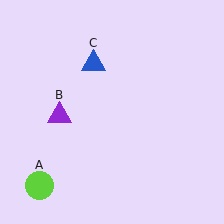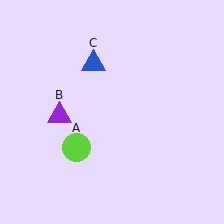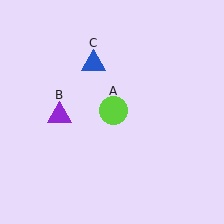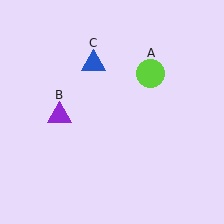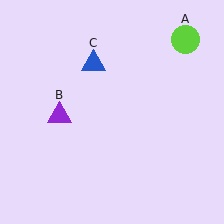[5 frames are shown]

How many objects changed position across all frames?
1 object changed position: lime circle (object A).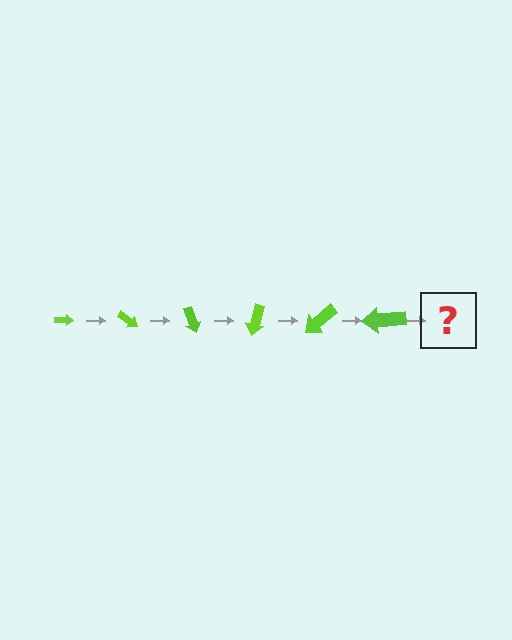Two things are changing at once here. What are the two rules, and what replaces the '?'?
The two rules are that the arrow grows larger each step and it rotates 35 degrees each step. The '?' should be an arrow, larger than the previous one and rotated 210 degrees from the start.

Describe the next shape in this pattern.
It should be an arrow, larger than the previous one and rotated 210 degrees from the start.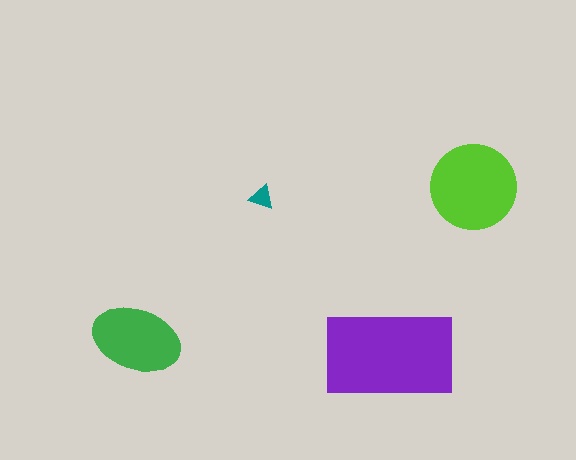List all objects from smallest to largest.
The teal triangle, the green ellipse, the lime circle, the purple rectangle.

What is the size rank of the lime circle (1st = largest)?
2nd.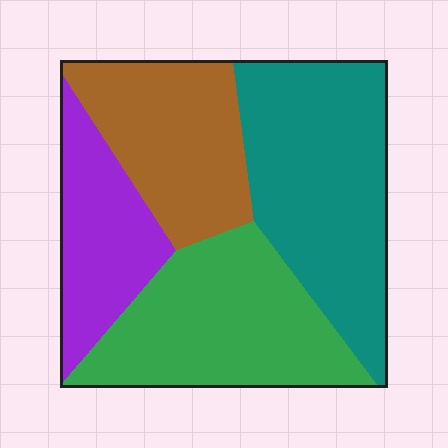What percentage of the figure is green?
Green covers around 30% of the figure.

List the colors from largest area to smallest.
From largest to smallest: teal, green, brown, purple.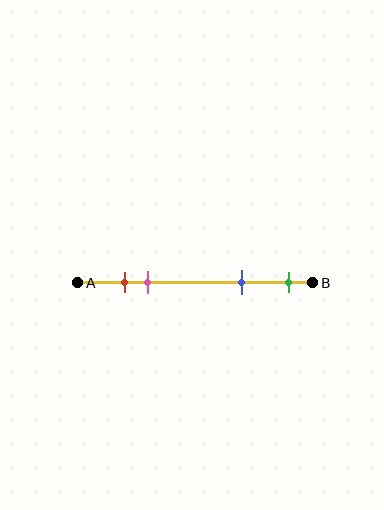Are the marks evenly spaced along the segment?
No, the marks are not evenly spaced.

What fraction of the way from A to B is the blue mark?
The blue mark is approximately 70% (0.7) of the way from A to B.